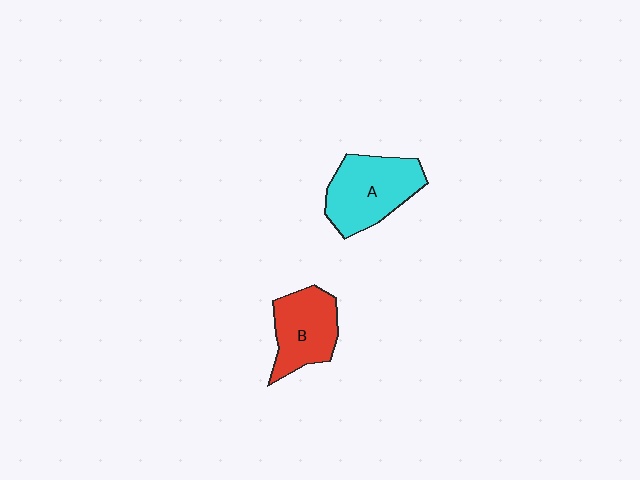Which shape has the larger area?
Shape A (cyan).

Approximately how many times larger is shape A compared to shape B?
Approximately 1.2 times.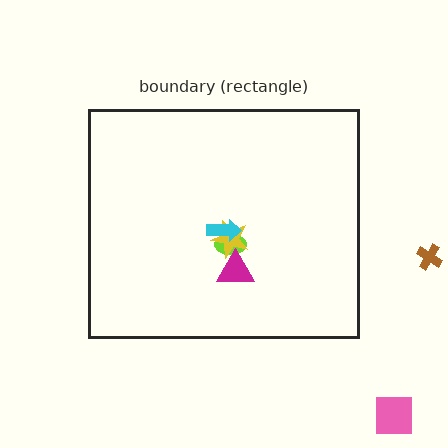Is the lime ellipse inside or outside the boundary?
Inside.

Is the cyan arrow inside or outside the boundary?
Inside.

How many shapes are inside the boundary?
4 inside, 2 outside.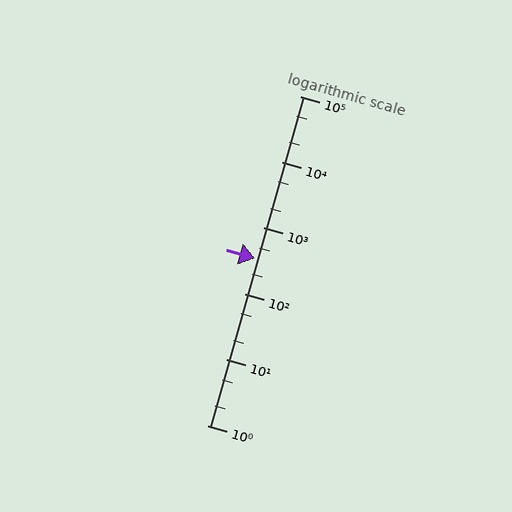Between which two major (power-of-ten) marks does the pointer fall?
The pointer is between 100 and 1000.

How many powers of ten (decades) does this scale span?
The scale spans 5 decades, from 1 to 100000.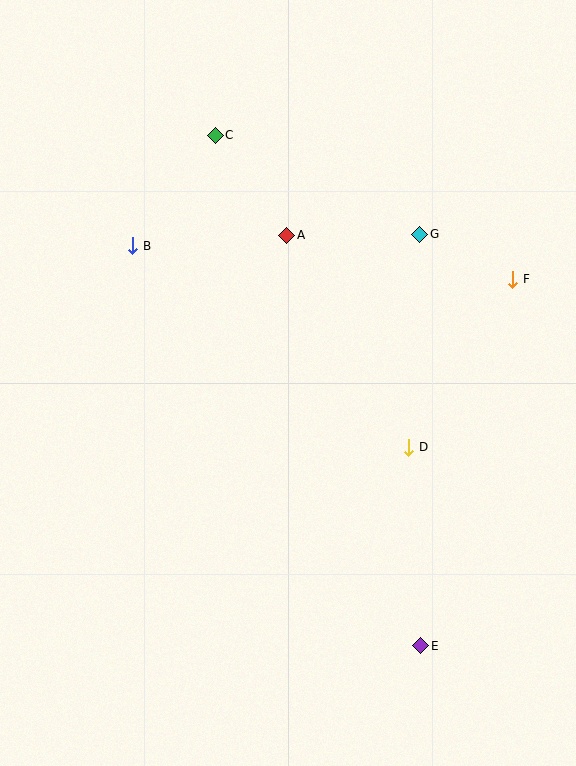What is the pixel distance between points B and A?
The distance between B and A is 154 pixels.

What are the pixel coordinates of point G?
Point G is at (420, 234).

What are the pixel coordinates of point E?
Point E is at (421, 646).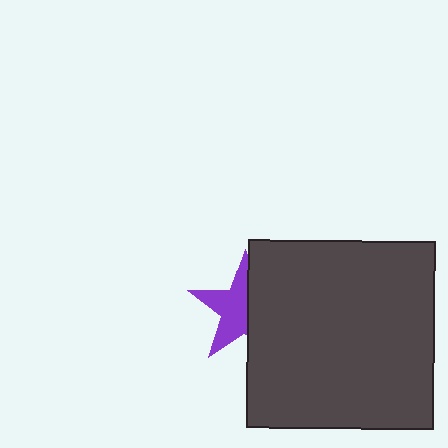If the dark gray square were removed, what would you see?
You would see the complete purple star.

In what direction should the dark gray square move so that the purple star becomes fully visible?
The dark gray square should move right. That is the shortest direction to clear the overlap and leave the purple star fully visible.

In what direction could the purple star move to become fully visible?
The purple star could move left. That would shift it out from behind the dark gray square entirely.